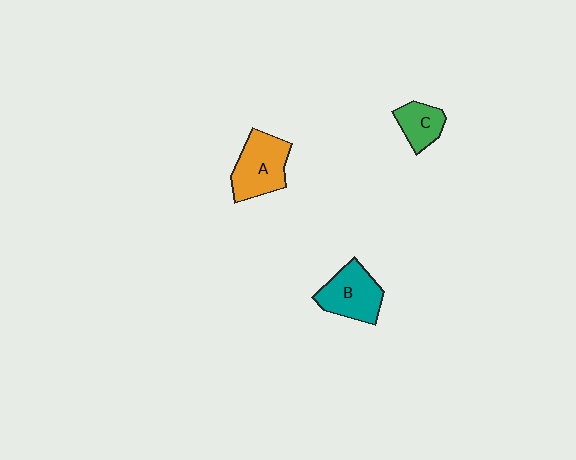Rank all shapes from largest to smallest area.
From largest to smallest: A (orange), B (teal), C (green).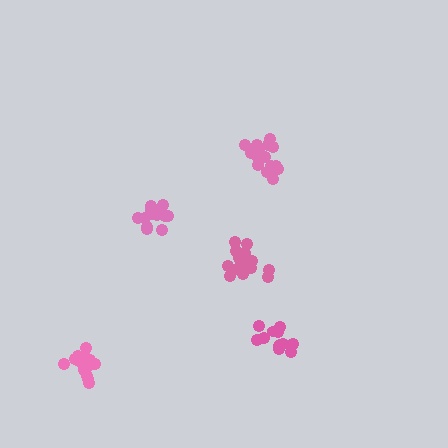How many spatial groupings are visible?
There are 5 spatial groupings.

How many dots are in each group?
Group 1: 13 dots, Group 2: 18 dots, Group 3: 18 dots, Group 4: 14 dots, Group 5: 18 dots (81 total).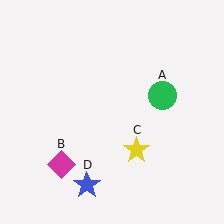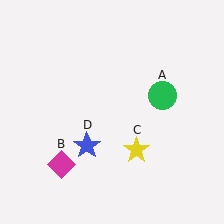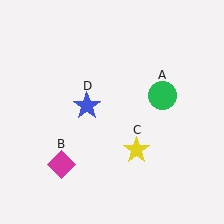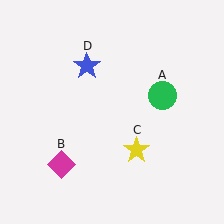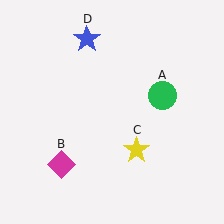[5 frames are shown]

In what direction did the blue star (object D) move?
The blue star (object D) moved up.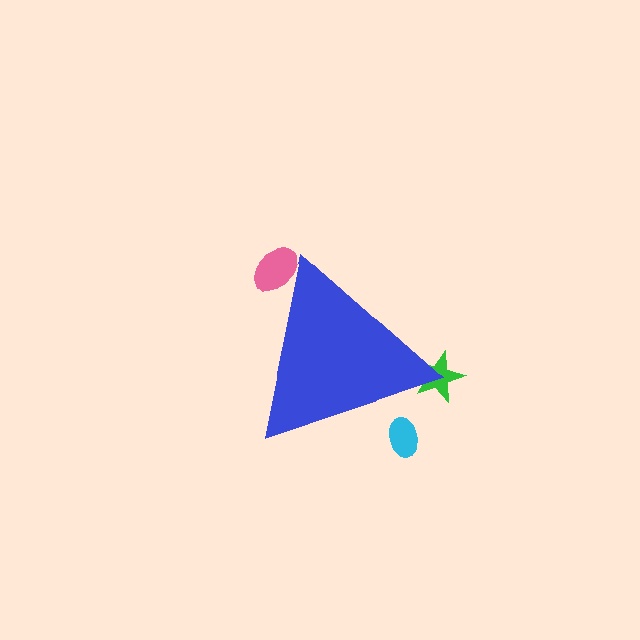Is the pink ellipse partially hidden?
Yes, the pink ellipse is partially hidden behind the blue triangle.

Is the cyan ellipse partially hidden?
Yes, the cyan ellipse is partially hidden behind the blue triangle.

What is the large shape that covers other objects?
A blue triangle.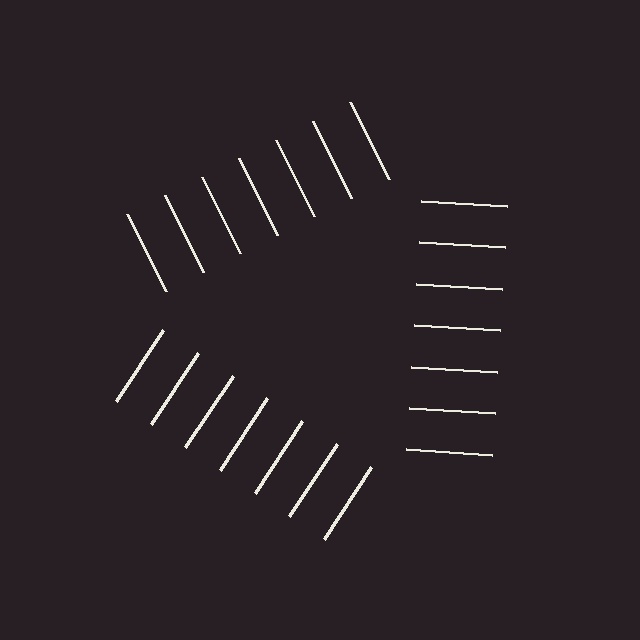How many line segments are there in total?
21 — 7 along each of the 3 edges.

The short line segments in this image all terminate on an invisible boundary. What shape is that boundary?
An illusory triangle — the line segments terminate on its edges but no continuous stroke is drawn.